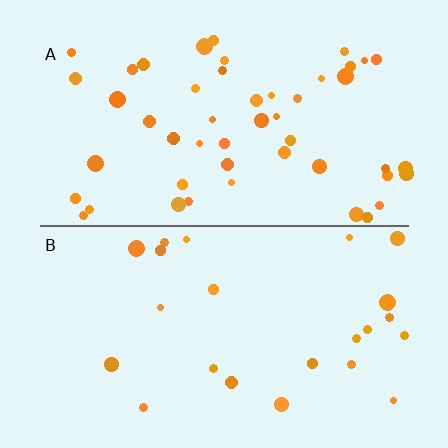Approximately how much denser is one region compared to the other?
Approximately 2.1× — region A over region B.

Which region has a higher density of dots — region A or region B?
A (the top).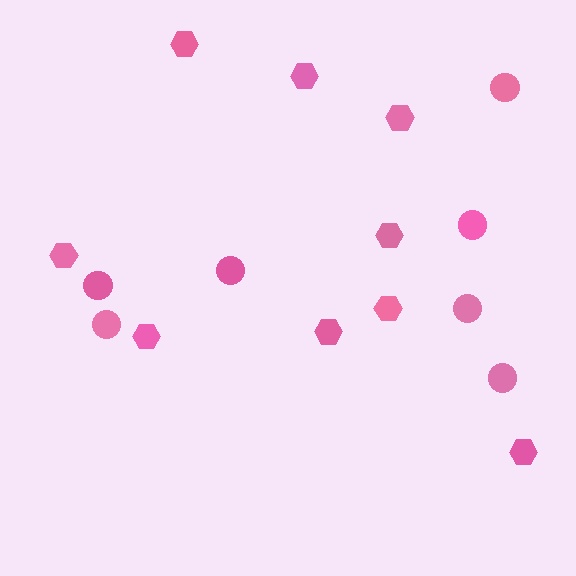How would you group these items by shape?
There are 2 groups: one group of hexagons (9) and one group of circles (7).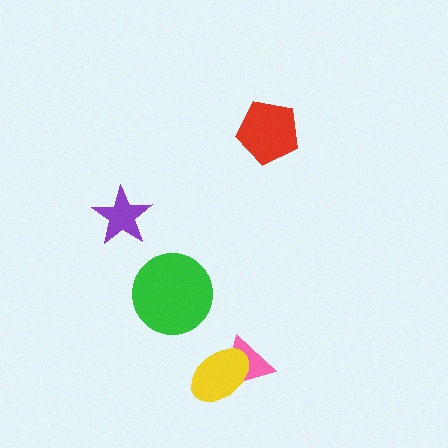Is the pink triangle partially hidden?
Yes, it is partially covered by another shape.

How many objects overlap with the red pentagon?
0 objects overlap with the red pentagon.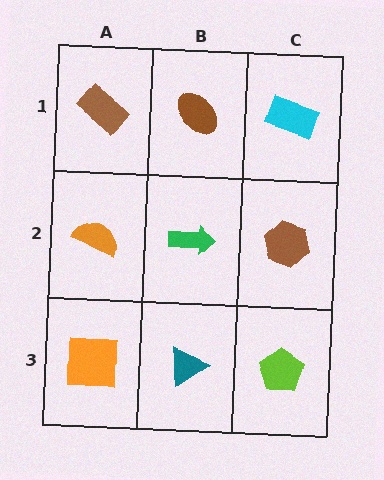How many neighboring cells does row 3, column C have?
2.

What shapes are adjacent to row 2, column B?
A brown ellipse (row 1, column B), a teal triangle (row 3, column B), an orange semicircle (row 2, column A), a brown hexagon (row 2, column C).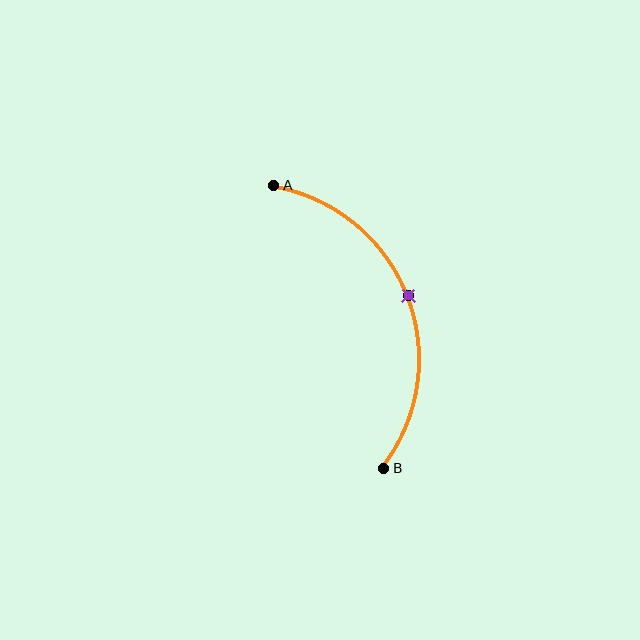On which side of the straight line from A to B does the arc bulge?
The arc bulges to the right of the straight line connecting A and B.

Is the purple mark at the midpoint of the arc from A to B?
Yes. The purple mark lies on the arc at equal arc-length from both A and B — it is the arc midpoint.